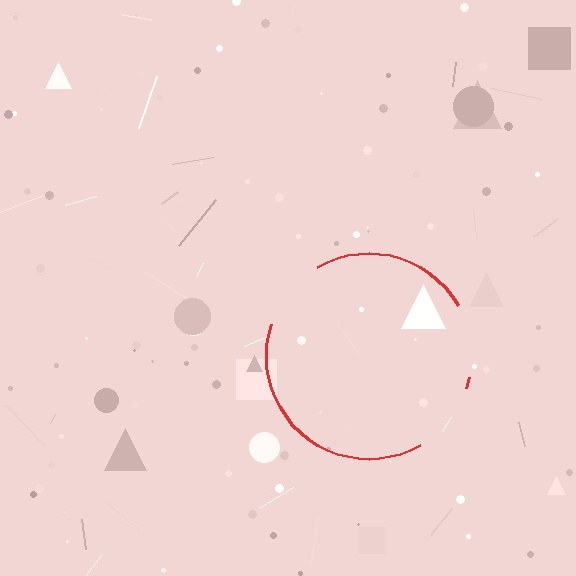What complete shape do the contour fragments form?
The contour fragments form a circle.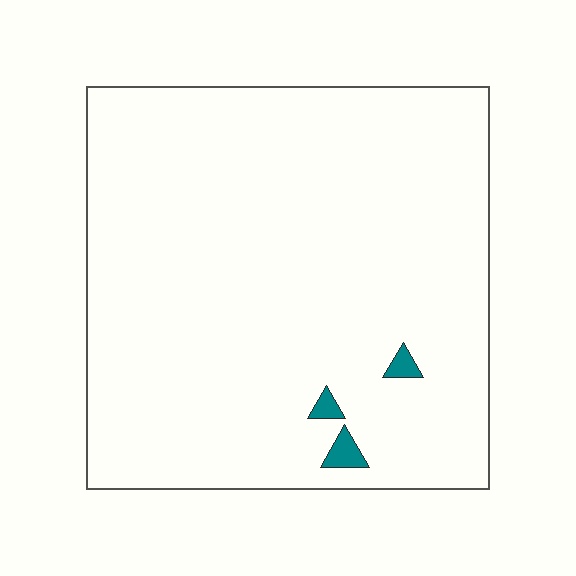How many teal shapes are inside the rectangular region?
3.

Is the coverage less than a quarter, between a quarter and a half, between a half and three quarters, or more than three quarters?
Less than a quarter.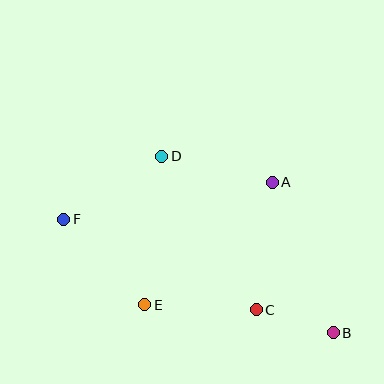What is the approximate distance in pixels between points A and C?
The distance between A and C is approximately 129 pixels.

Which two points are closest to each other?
Points B and C are closest to each other.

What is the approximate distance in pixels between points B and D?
The distance between B and D is approximately 246 pixels.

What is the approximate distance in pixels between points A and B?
The distance between A and B is approximately 162 pixels.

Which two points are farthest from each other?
Points B and F are farthest from each other.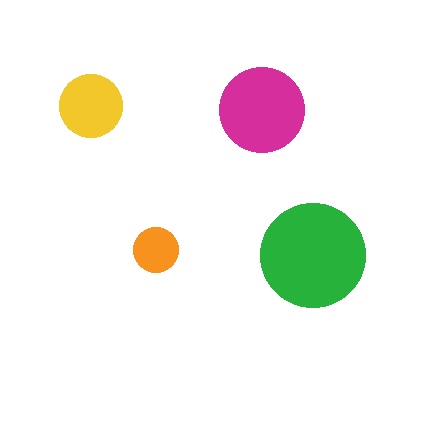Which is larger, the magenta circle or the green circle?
The green one.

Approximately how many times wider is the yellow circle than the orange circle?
About 1.5 times wider.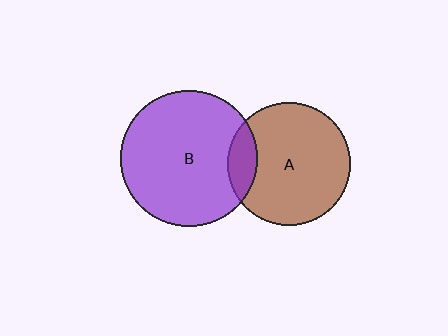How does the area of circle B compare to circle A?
Approximately 1.2 times.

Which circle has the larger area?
Circle B (purple).